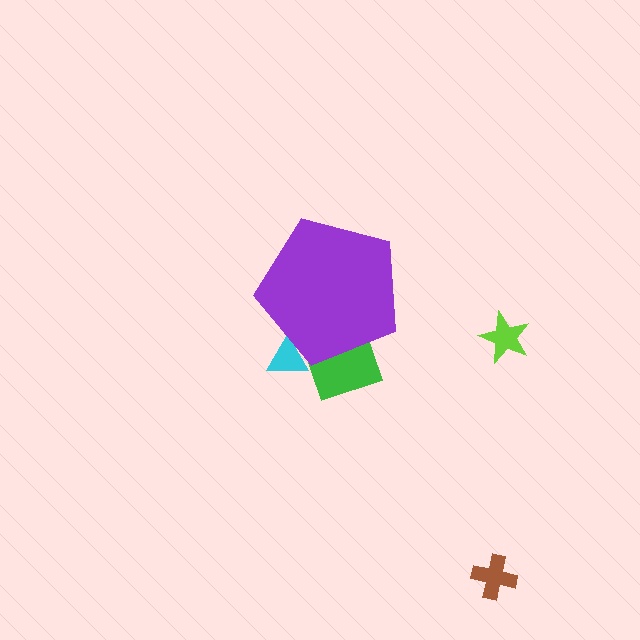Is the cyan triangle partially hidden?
Yes, the cyan triangle is partially hidden behind the purple pentagon.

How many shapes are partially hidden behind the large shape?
2 shapes are partially hidden.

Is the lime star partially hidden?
No, the lime star is fully visible.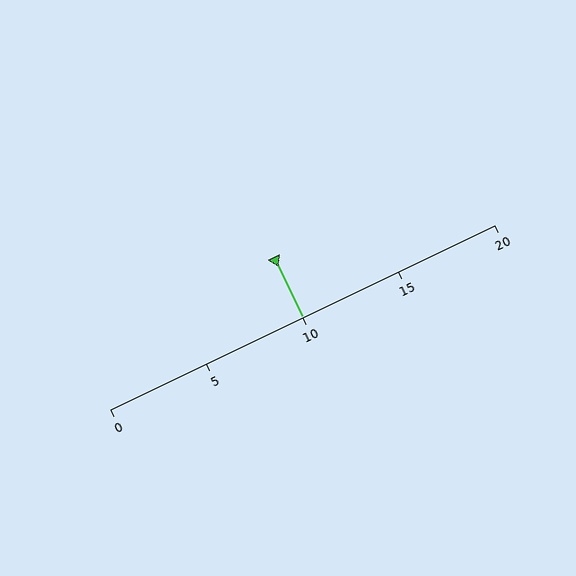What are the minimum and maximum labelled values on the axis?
The axis runs from 0 to 20.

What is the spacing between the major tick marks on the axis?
The major ticks are spaced 5 apart.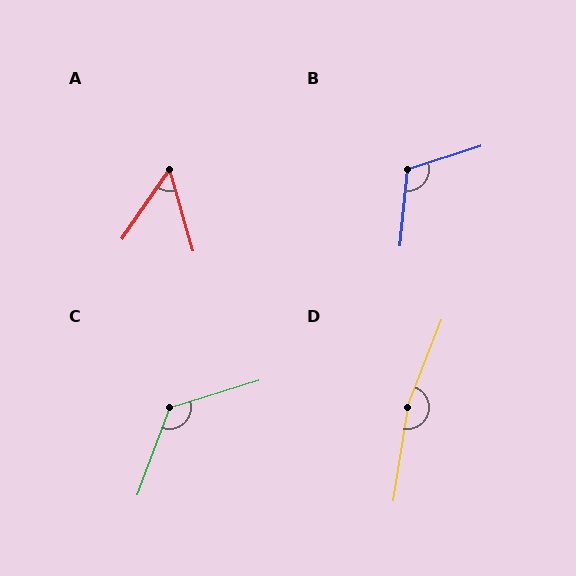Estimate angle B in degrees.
Approximately 114 degrees.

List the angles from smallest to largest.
A (50°), B (114°), C (127°), D (168°).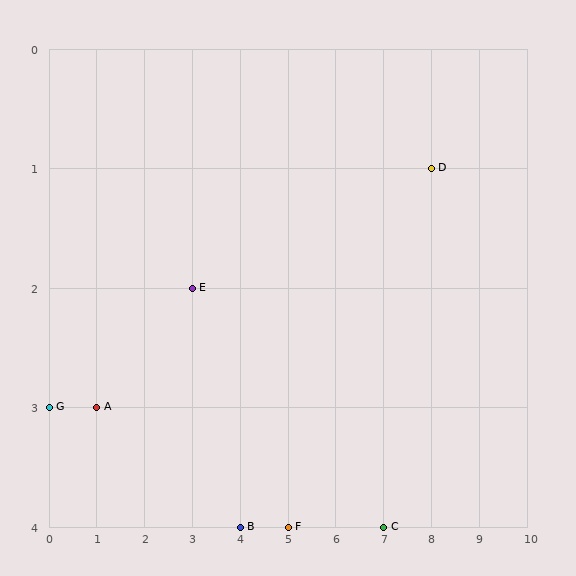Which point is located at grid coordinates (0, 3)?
Point G is at (0, 3).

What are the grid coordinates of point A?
Point A is at grid coordinates (1, 3).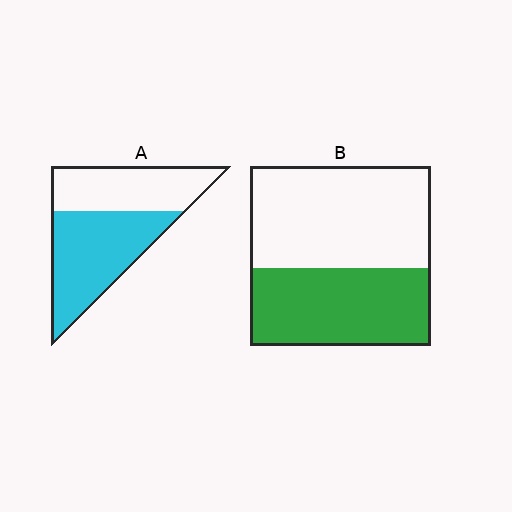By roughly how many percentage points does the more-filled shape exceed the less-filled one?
By roughly 15 percentage points (A over B).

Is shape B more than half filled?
No.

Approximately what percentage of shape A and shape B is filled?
A is approximately 55% and B is approximately 45%.